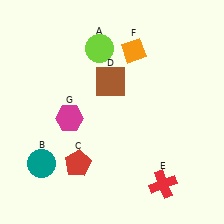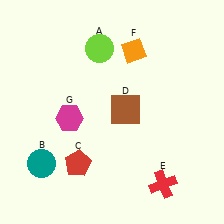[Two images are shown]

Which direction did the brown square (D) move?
The brown square (D) moved down.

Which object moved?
The brown square (D) moved down.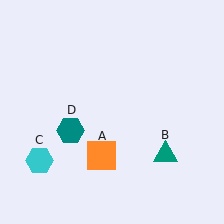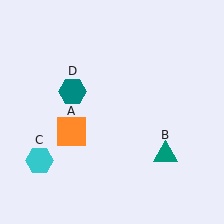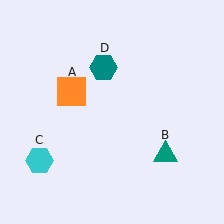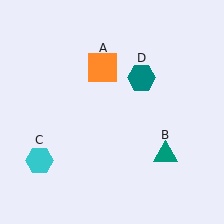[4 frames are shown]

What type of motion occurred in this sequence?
The orange square (object A), teal hexagon (object D) rotated clockwise around the center of the scene.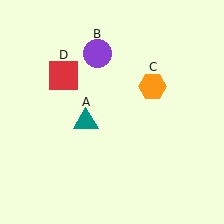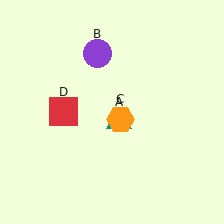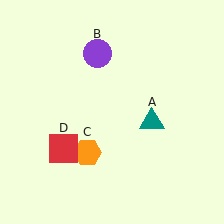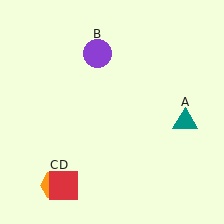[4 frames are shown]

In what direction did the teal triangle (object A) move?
The teal triangle (object A) moved right.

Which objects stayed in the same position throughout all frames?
Purple circle (object B) remained stationary.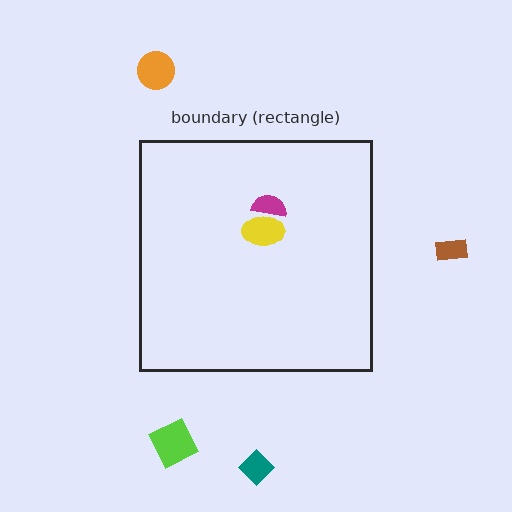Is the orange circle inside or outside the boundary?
Outside.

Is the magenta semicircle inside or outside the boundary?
Inside.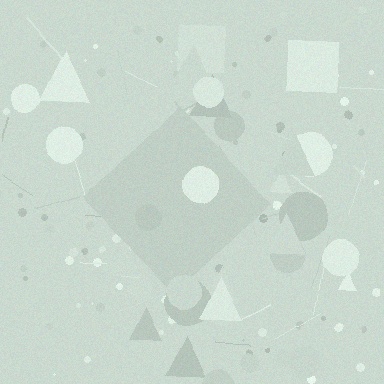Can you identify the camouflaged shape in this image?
The camouflaged shape is a diamond.